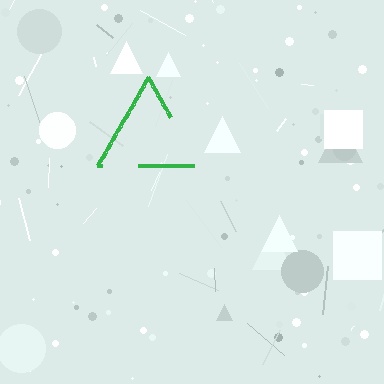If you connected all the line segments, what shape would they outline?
They would outline a triangle.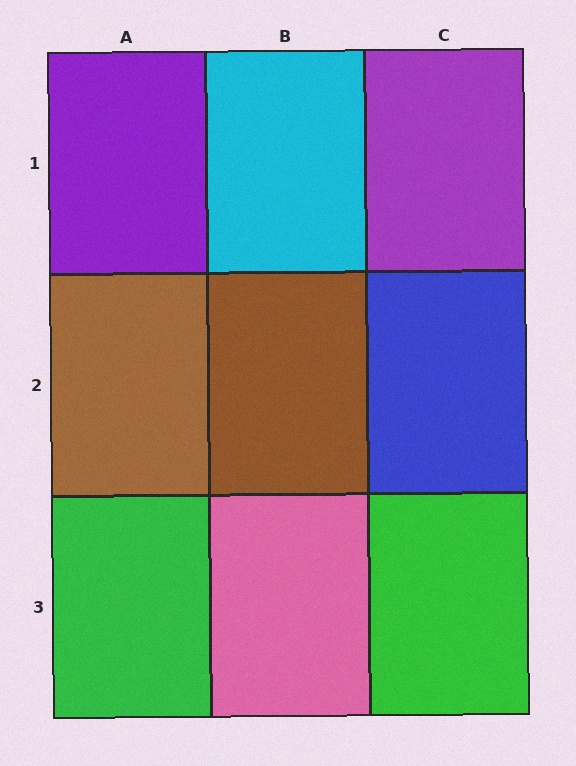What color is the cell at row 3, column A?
Green.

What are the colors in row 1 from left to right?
Purple, cyan, purple.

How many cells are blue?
1 cell is blue.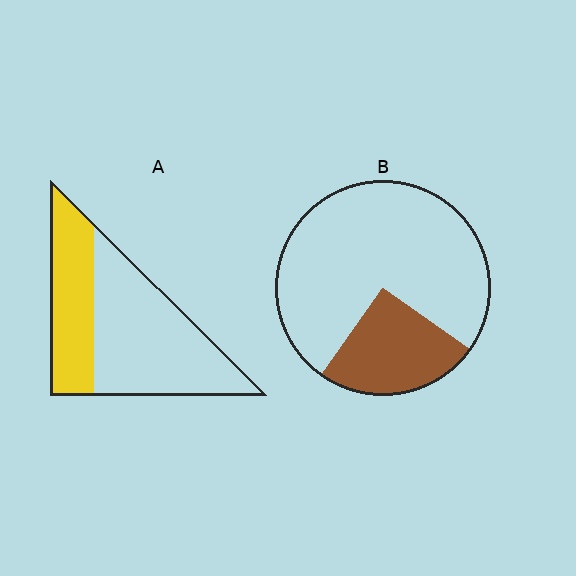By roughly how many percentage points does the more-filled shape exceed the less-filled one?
By roughly 10 percentage points (A over B).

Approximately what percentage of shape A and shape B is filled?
A is approximately 35% and B is approximately 25%.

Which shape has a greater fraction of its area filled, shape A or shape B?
Shape A.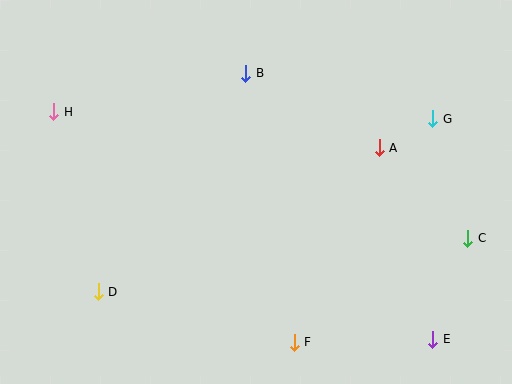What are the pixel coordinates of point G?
Point G is at (433, 119).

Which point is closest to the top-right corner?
Point G is closest to the top-right corner.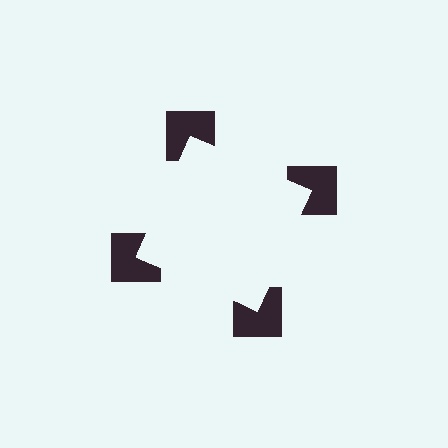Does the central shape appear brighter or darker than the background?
It typically appears slightly brighter than the background, even though no actual brightness change is drawn.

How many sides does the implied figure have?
4 sides.